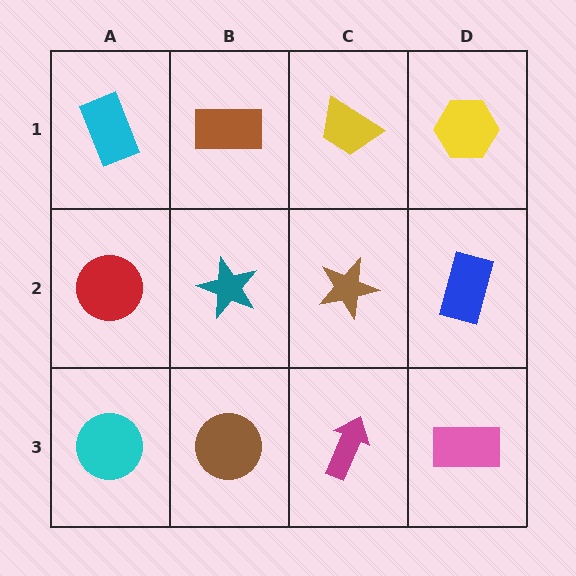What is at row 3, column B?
A brown circle.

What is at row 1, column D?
A yellow hexagon.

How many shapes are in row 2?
4 shapes.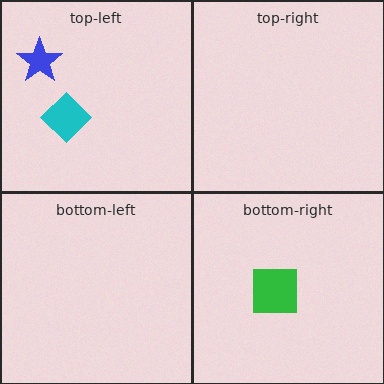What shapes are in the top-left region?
The cyan diamond, the blue star.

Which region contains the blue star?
The top-left region.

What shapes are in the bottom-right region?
The green square.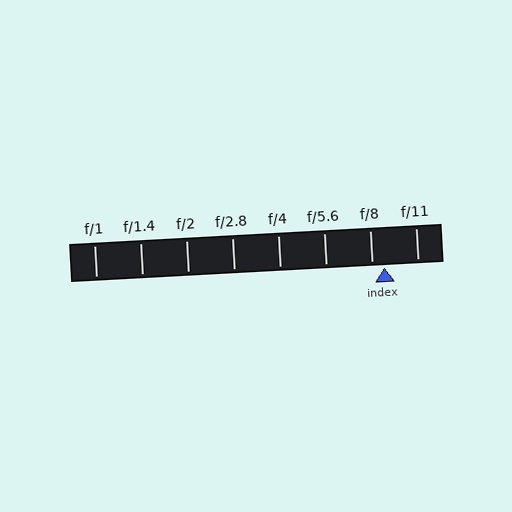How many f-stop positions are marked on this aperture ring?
There are 8 f-stop positions marked.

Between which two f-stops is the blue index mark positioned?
The index mark is between f/8 and f/11.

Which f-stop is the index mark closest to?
The index mark is closest to f/8.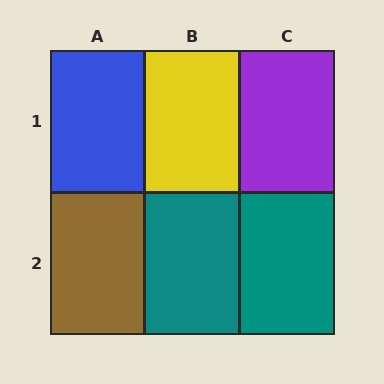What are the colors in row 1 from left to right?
Blue, yellow, purple.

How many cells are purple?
1 cell is purple.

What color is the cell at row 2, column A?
Brown.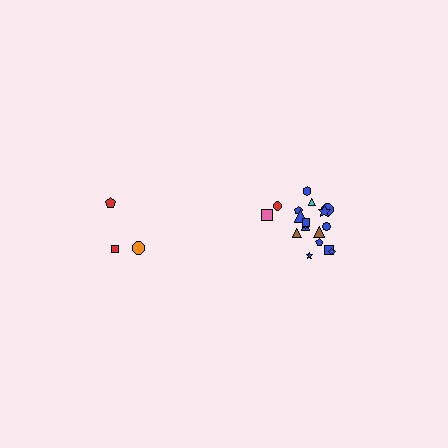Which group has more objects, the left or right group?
The right group.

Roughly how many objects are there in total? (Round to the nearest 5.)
Roughly 20 objects in total.